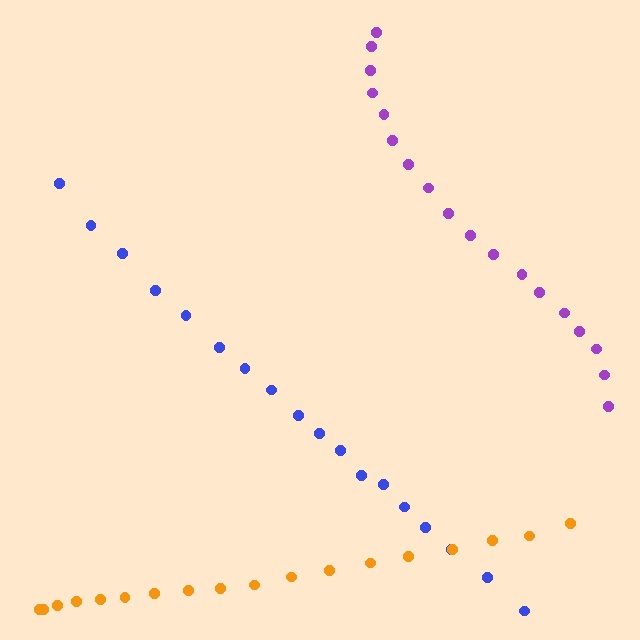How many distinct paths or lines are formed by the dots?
There are 3 distinct paths.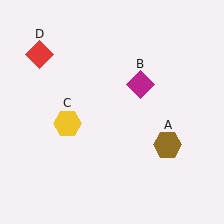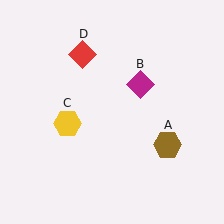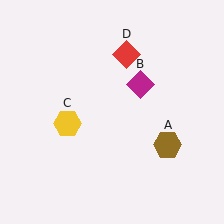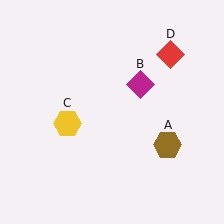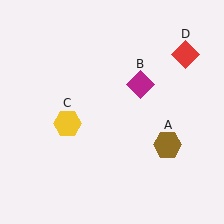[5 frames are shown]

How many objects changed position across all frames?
1 object changed position: red diamond (object D).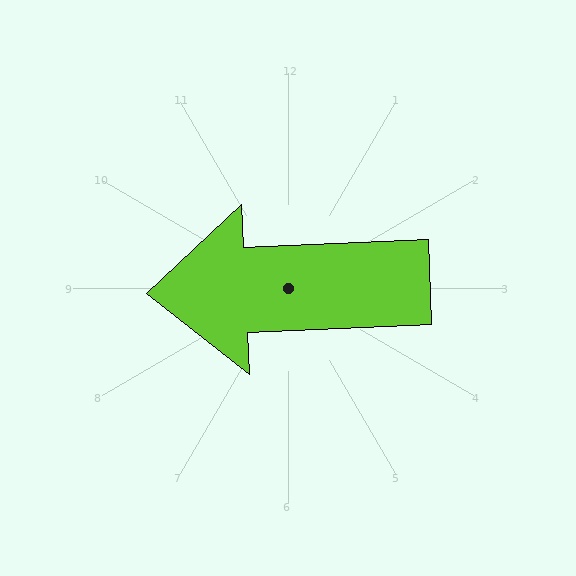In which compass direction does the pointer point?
West.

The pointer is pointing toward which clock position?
Roughly 9 o'clock.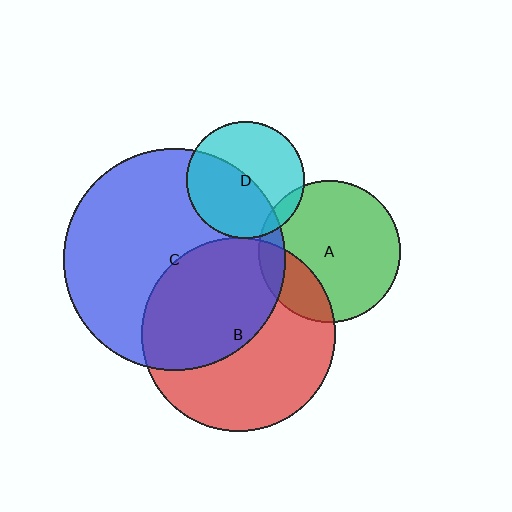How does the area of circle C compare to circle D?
Approximately 3.6 times.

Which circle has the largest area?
Circle C (blue).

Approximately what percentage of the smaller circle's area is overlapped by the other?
Approximately 10%.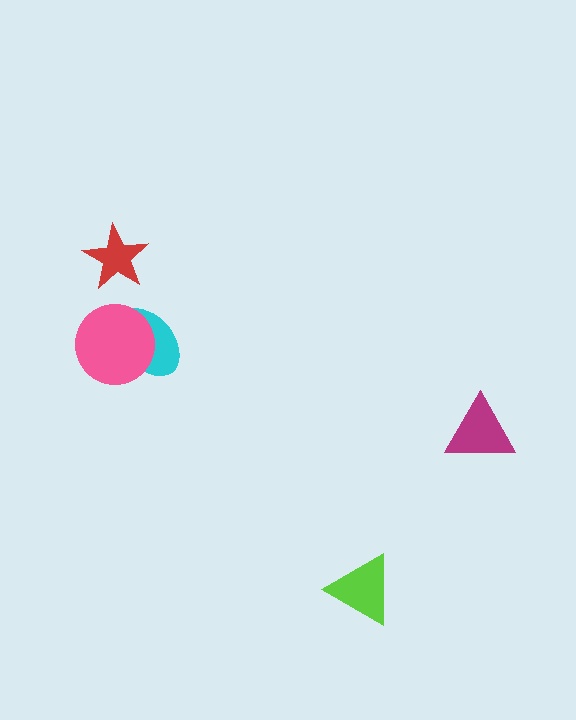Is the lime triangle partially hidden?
No, no other shape covers it.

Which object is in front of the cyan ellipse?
The pink circle is in front of the cyan ellipse.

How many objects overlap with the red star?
0 objects overlap with the red star.